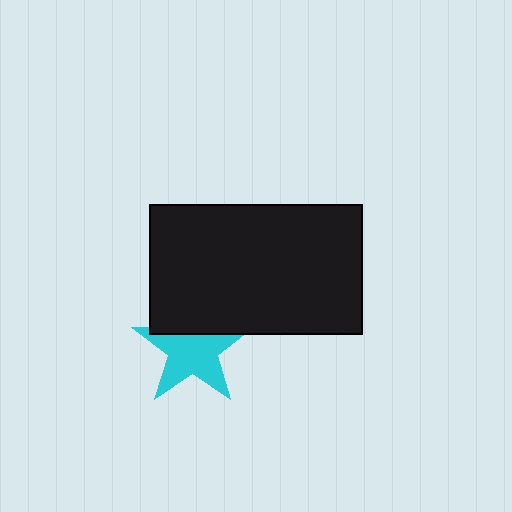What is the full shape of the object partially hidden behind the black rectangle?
The partially hidden object is a cyan star.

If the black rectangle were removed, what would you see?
You would see the complete cyan star.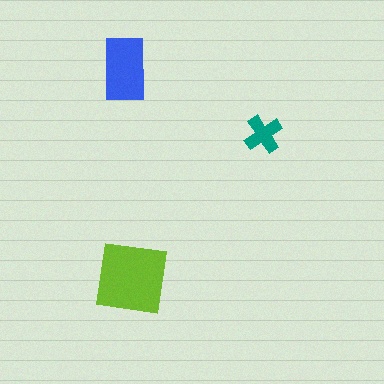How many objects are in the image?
There are 3 objects in the image.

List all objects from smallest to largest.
The teal cross, the blue rectangle, the lime square.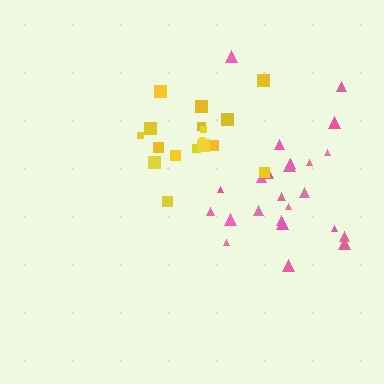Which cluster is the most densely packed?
Yellow.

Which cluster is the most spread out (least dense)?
Pink.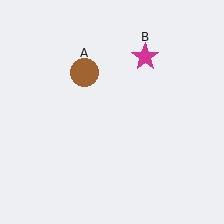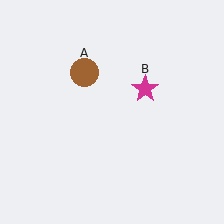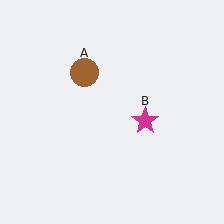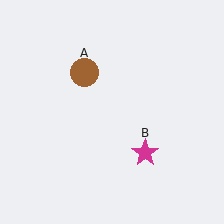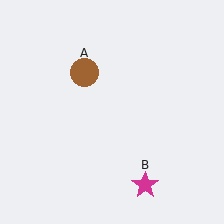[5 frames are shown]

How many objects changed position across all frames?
1 object changed position: magenta star (object B).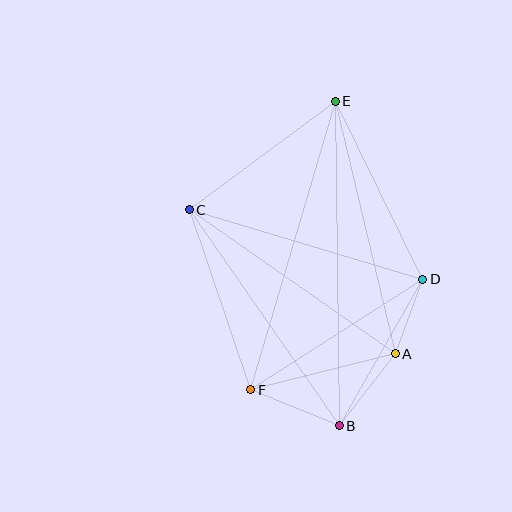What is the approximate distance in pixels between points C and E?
The distance between C and E is approximately 182 pixels.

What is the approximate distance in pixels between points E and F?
The distance between E and F is approximately 301 pixels.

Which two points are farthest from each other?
Points B and E are farthest from each other.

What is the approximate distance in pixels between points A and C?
The distance between A and C is approximately 251 pixels.